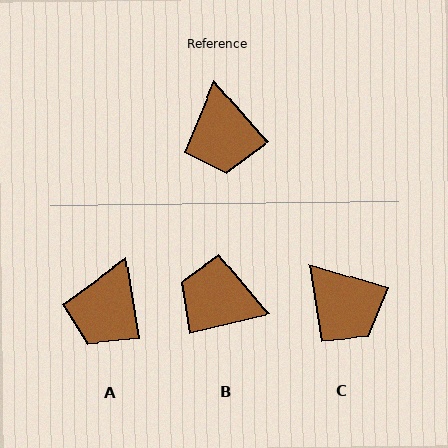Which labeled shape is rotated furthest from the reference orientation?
B, about 118 degrees away.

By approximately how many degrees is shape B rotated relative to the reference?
Approximately 118 degrees clockwise.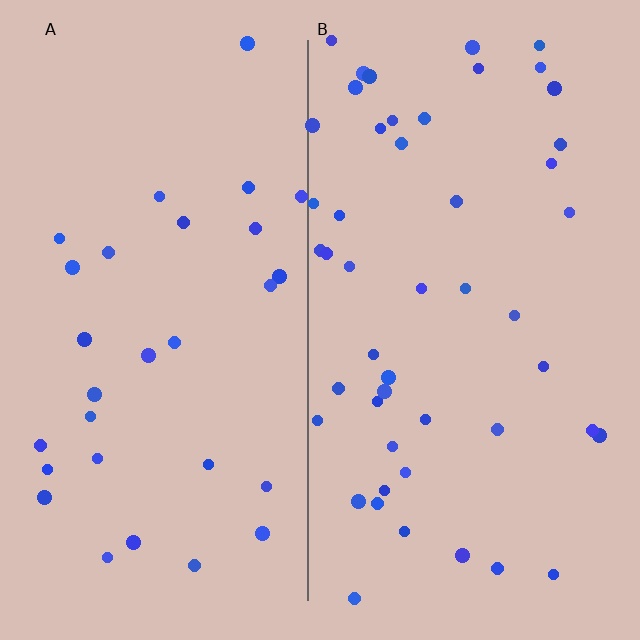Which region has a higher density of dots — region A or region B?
B (the right).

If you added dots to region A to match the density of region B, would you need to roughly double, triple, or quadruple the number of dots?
Approximately double.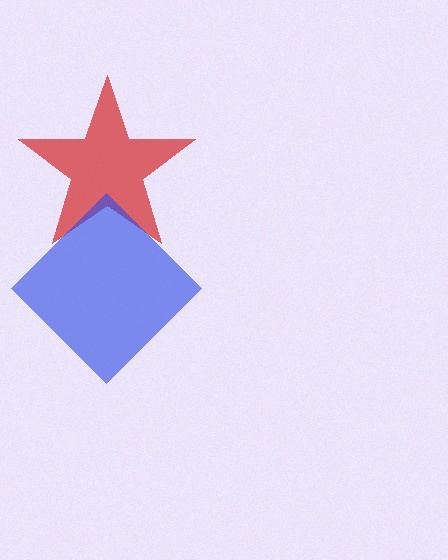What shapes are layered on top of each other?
The layered shapes are: a red star, a blue diamond.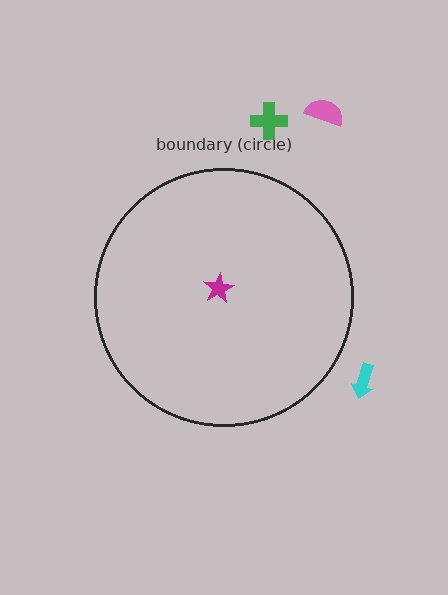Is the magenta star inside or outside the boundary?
Inside.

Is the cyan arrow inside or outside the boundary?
Outside.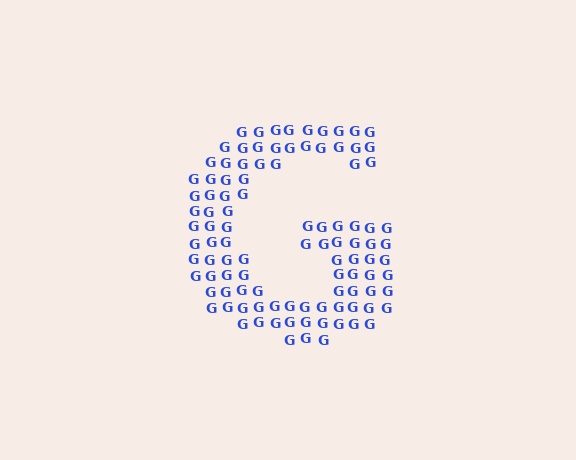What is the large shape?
The large shape is the letter G.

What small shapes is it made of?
It is made of small letter G's.